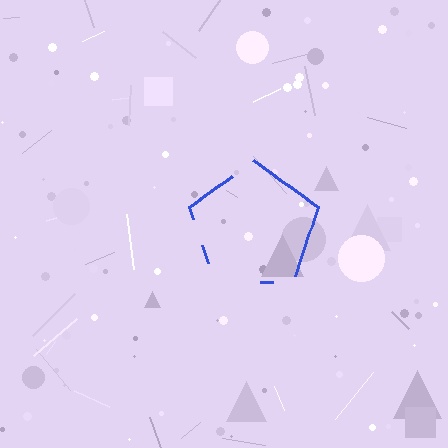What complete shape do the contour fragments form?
The contour fragments form a pentagon.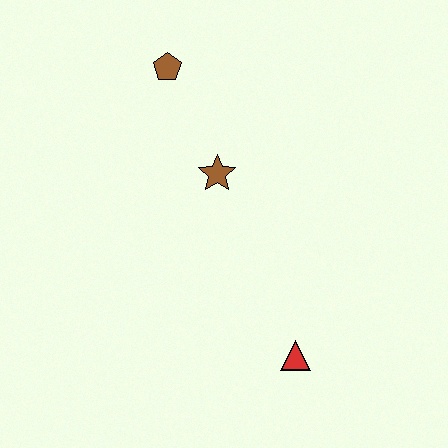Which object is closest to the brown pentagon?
The brown star is closest to the brown pentagon.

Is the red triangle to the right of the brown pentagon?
Yes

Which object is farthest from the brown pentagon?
The red triangle is farthest from the brown pentagon.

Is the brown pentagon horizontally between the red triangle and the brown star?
No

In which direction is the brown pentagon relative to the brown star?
The brown pentagon is above the brown star.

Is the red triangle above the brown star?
No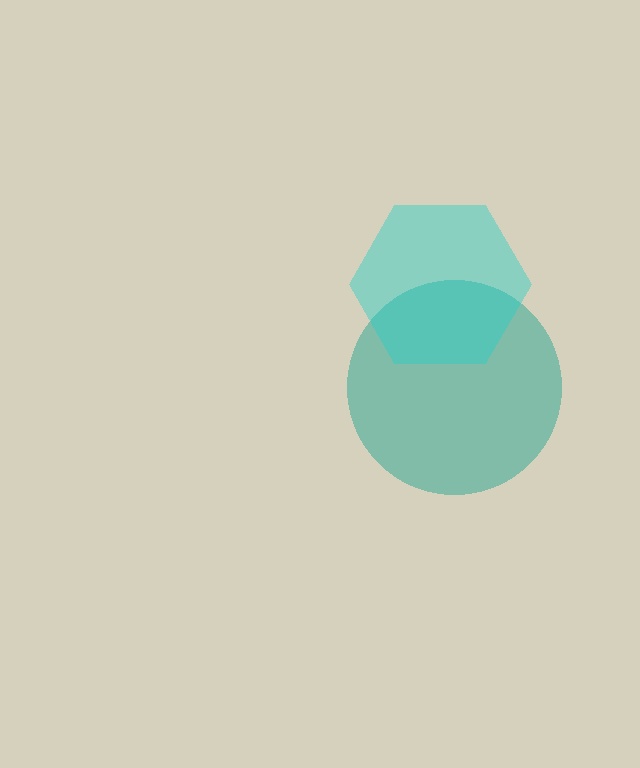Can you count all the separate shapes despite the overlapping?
Yes, there are 2 separate shapes.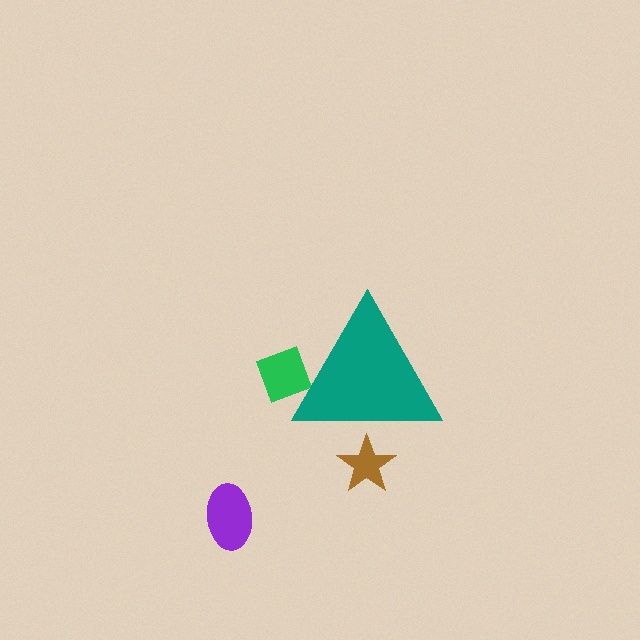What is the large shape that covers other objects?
A teal triangle.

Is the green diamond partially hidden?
Yes, the green diamond is partially hidden behind the teal triangle.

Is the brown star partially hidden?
Yes, the brown star is partially hidden behind the teal triangle.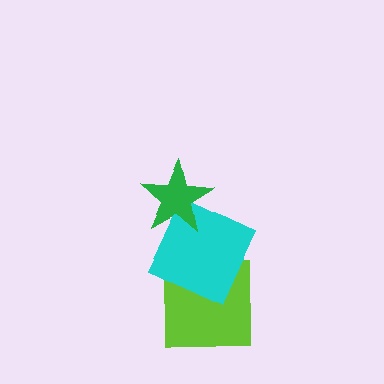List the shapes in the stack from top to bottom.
From top to bottom: the green star, the cyan square, the lime square.